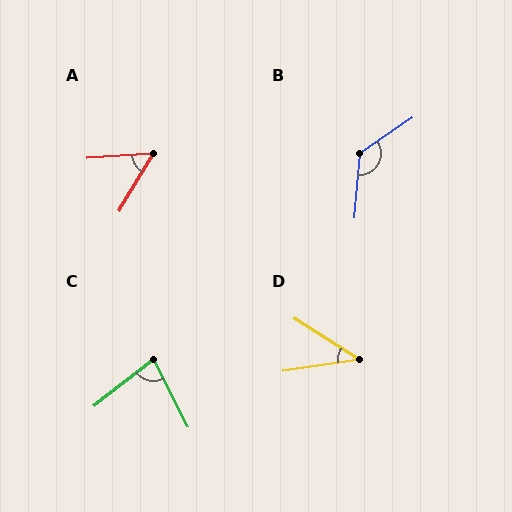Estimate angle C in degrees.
Approximately 79 degrees.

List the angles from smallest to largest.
D (41°), A (55°), C (79°), B (129°).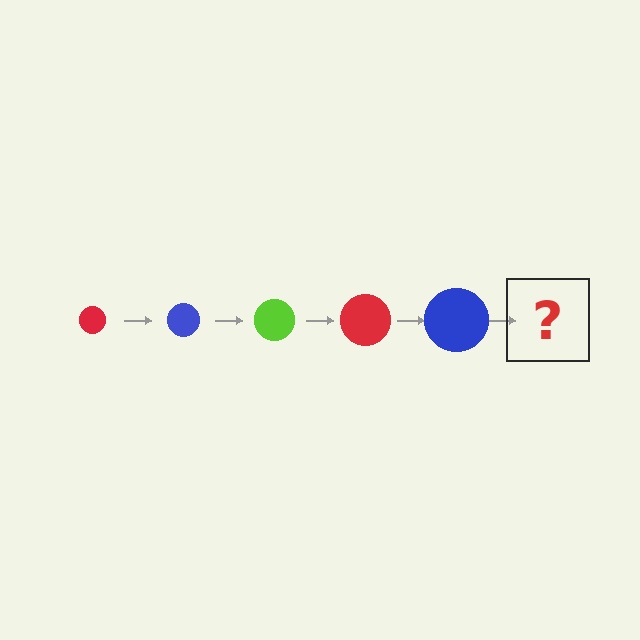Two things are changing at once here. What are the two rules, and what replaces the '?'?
The two rules are that the circle grows larger each step and the color cycles through red, blue, and lime. The '?' should be a lime circle, larger than the previous one.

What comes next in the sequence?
The next element should be a lime circle, larger than the previous one.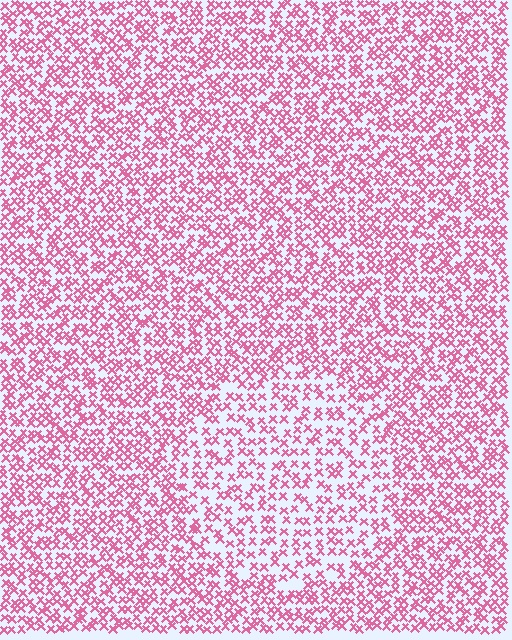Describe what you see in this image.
The image contains small pink elements arranged at two different densities. A circle-shaped region is visible where the elements are less densely packed than the surrounding area.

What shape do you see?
I see a circle.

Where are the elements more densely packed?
The elements are more densely packed outside the circle boundary.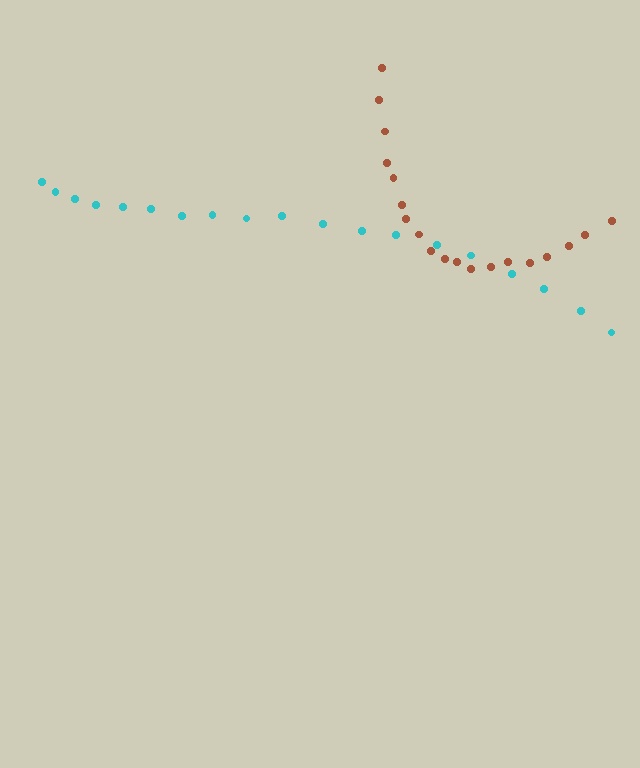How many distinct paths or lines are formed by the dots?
There are 2 distinct paths.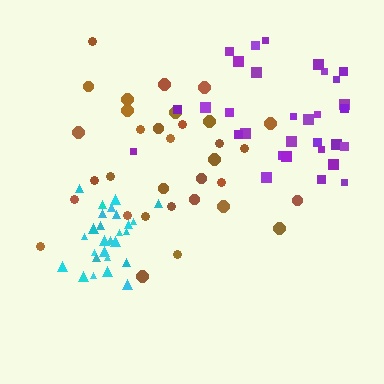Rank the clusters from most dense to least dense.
cyan, brown, purple.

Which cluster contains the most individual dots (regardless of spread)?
Brown (33).